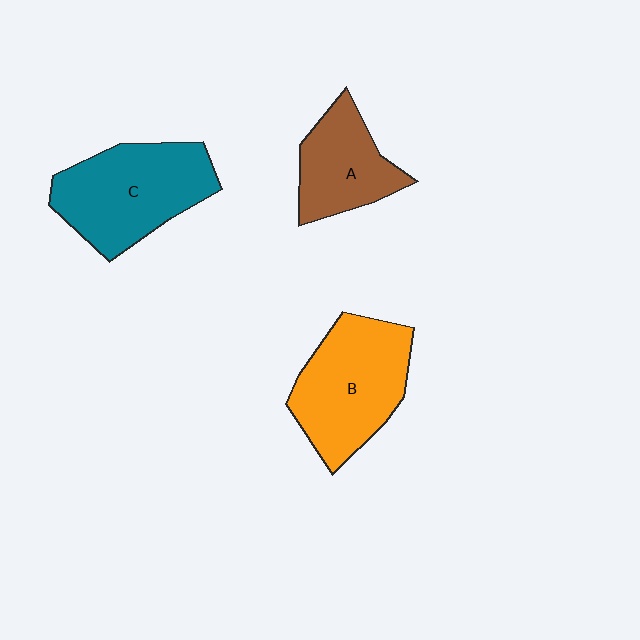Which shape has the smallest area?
Shape A (brown).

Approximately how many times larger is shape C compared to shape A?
Approximately 1.5 times.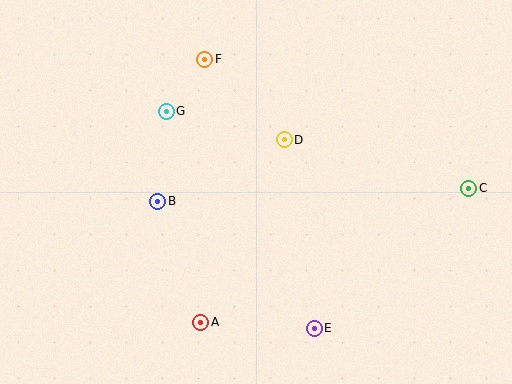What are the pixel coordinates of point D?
Point D is at (284, 140).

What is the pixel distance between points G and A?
The distance between G and A is 214 pixels.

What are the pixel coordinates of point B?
Point B is at (158, 201).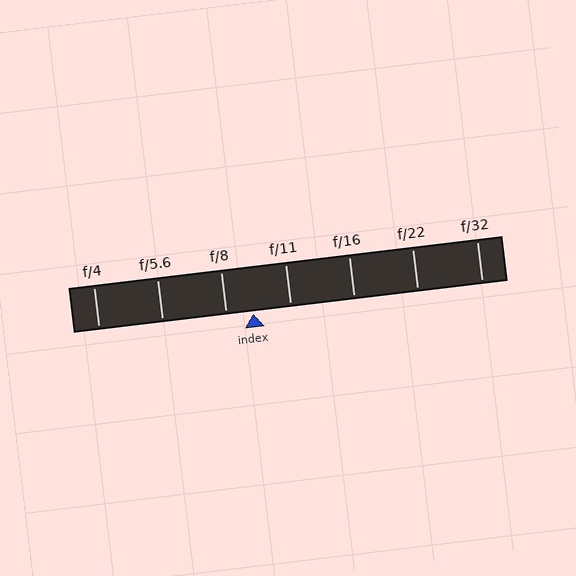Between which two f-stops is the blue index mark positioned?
The index mark is between f/8 and f/11.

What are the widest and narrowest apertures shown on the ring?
The widest aperture shown is f/4 and the narrowest is f/32.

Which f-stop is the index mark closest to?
The index mark is closest to f/8.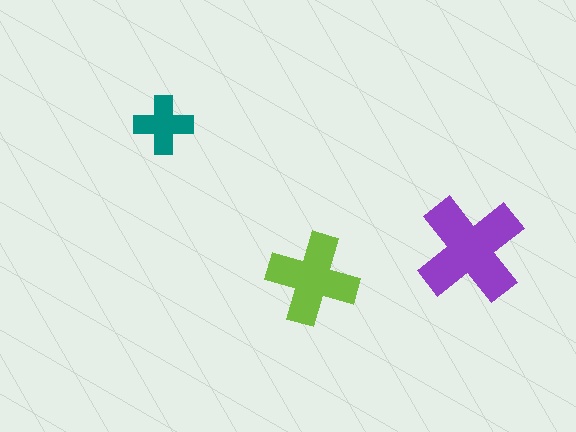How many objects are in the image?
There are 3 objects in the image.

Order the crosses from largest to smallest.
the purple one, the lime one, the teal one.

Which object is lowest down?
The lime cross is bottommost.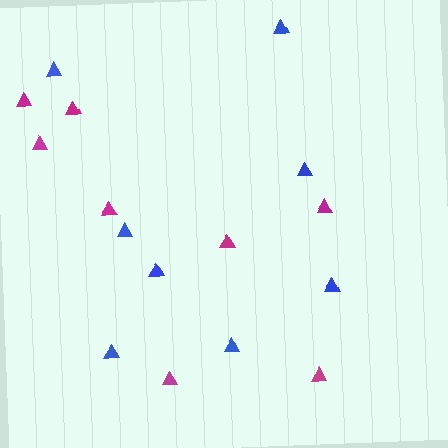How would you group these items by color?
There are 2 groups: one group of magenta triangles (8) and one group of blue triangles (8).